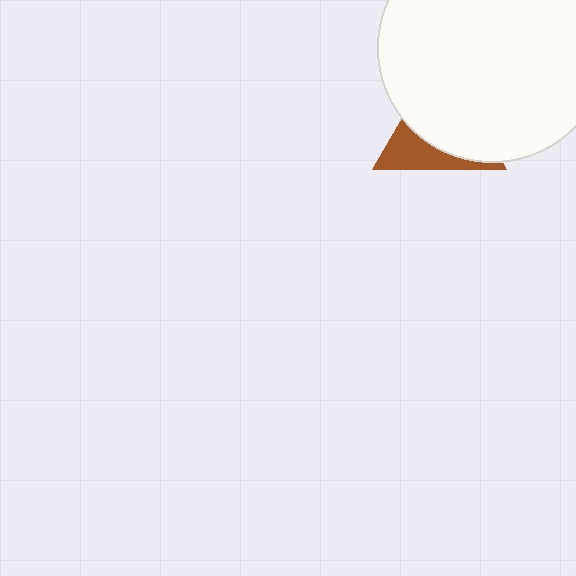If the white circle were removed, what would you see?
You would see the complete brown triangle.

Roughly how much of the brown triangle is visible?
A small part of it is visible (roughly 34%).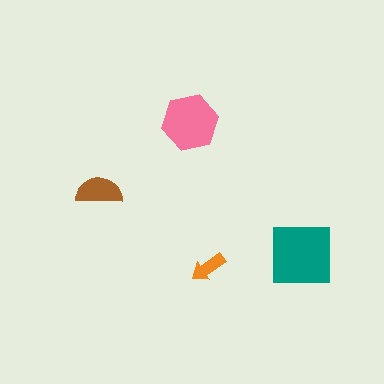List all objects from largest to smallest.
The teal square, the pink hexagon, the brown semicircle, the orange arrow.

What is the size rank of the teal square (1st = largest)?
1st.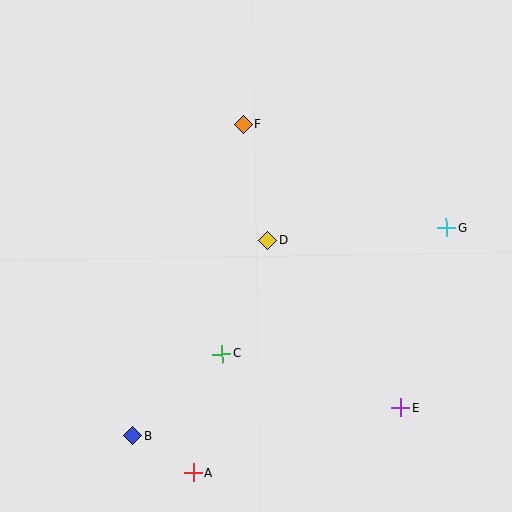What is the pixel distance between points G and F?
The distance between G and F is 228 pixels.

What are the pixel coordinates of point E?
Point E is at (401, 407).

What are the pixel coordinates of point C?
Point C is at (222, 354).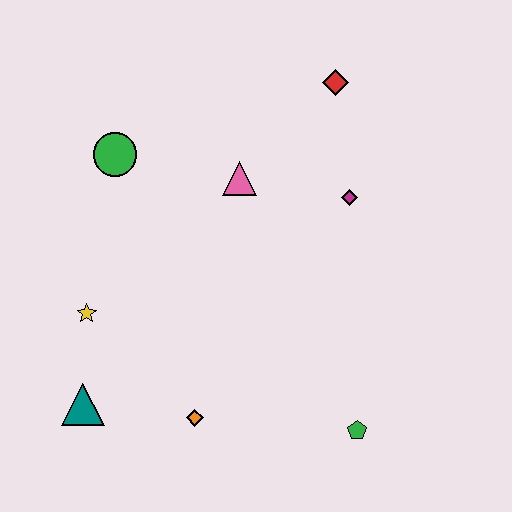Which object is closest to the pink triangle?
The magenta diamond is closest to the pink triangle.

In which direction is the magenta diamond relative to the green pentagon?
The magenta diamond is above the green pentagon.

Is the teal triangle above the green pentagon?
Yes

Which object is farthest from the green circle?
The green pentagon is farthest from the green circle.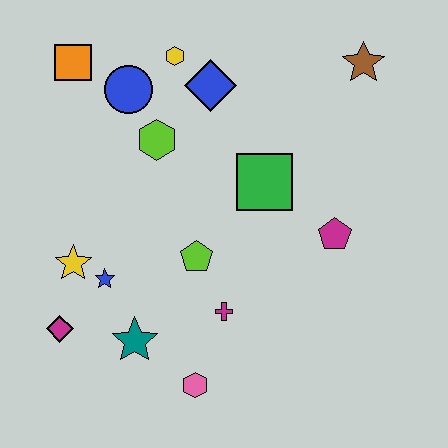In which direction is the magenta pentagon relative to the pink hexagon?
The magenta pentagon is above the pink hexagon.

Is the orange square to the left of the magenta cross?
Yes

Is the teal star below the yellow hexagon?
Yes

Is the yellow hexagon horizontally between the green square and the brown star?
No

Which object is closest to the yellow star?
The blue star is closest to the yellow star.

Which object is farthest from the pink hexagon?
The brown star is farthest from the pink hexagon.